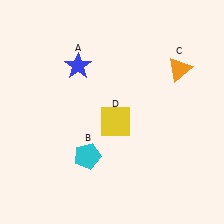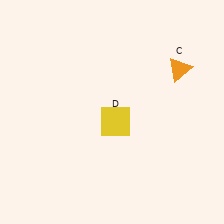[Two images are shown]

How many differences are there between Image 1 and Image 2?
There are 2 differences between the two images.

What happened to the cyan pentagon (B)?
The cyan pentagon (B) was removed in Image 2. It was in the bottom-left area of Image 1.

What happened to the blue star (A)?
The blue star (A) was removed in Image 2. It was in the top-left area of Image 1.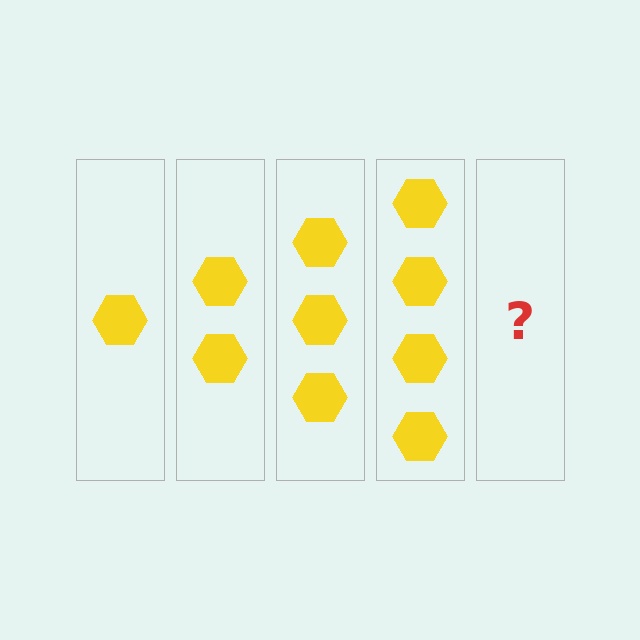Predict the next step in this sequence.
The next step is 5 hexagons.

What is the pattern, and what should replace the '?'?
The pattern is that each step adds one more hexagon. The '?' should be 5 hexagons.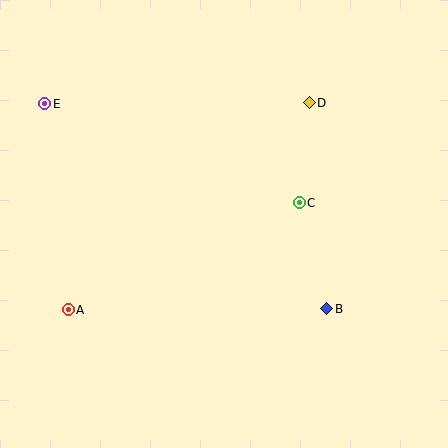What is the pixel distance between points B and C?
The distance between B and C is 109 pixels.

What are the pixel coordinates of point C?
Point C is at (299, 203).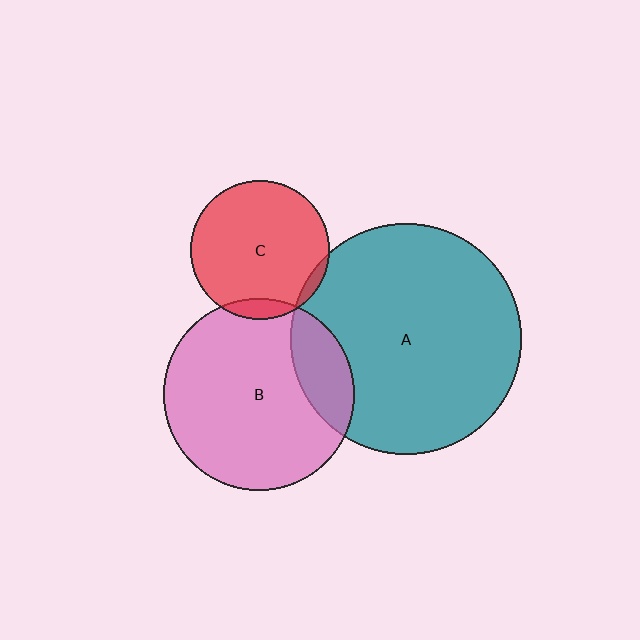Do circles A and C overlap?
Yes.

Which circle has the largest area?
Circle A (teal).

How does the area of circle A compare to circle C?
Approximately 2.7 times.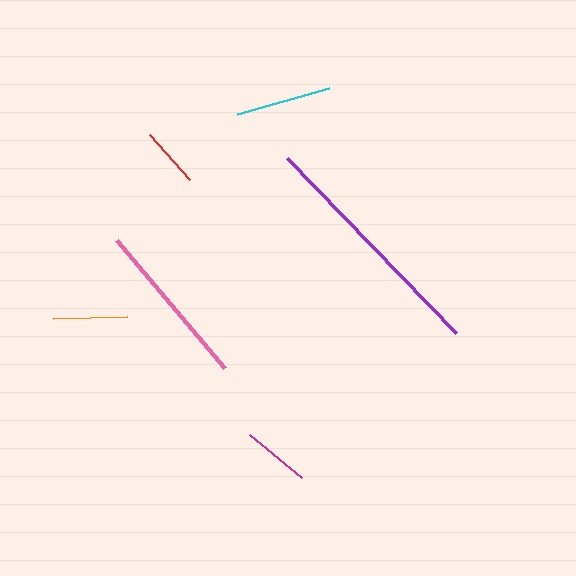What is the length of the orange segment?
The orange segment is approximately 73 pixels long.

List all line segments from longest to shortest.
From longest to shortest: purple, pink, cyan, orange, magenta, red.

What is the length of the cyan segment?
The cyan segment is approximately 96 pixels long.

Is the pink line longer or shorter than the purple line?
The purple line is longer than the pink line.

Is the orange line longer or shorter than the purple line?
The purple line is longer than the orange line.